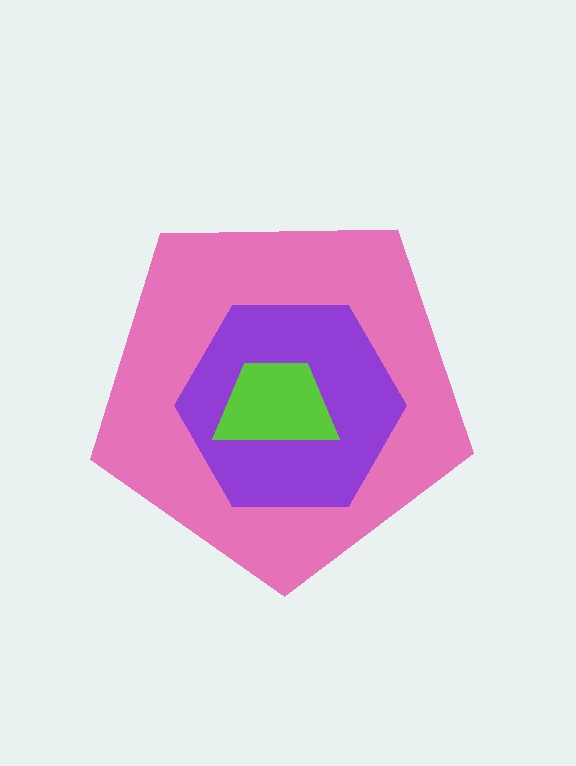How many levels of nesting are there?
3.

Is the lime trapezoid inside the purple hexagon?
Yes.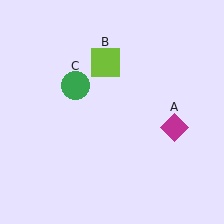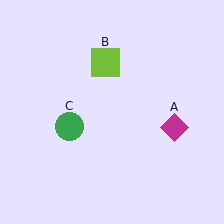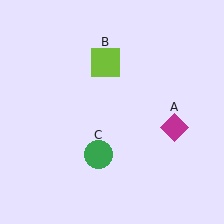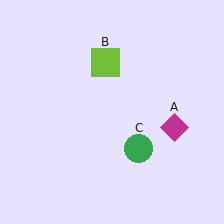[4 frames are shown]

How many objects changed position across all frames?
1 object changed position: green circle (object C).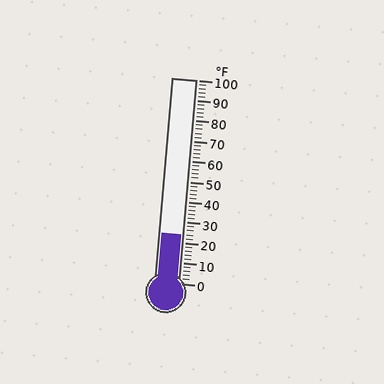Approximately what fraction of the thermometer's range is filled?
The thermometer is filled to approximately 25% of its range.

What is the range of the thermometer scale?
The thermometer scale ranges from 0°F to 100°F.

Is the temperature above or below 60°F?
The temperature is below 60°F.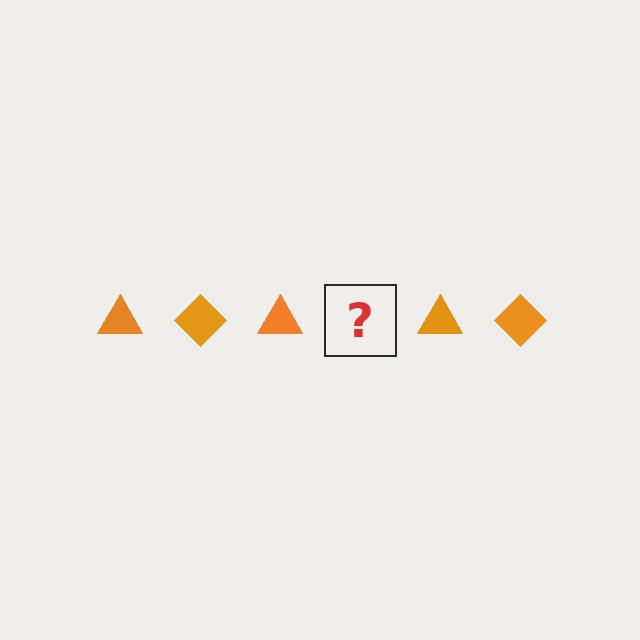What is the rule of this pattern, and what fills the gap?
The rule is that the pattern cycles through triangle, diamond shapes in orange. The gap should be filled with an orange diamond.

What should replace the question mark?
The question mark should be replaced with an orange diamond.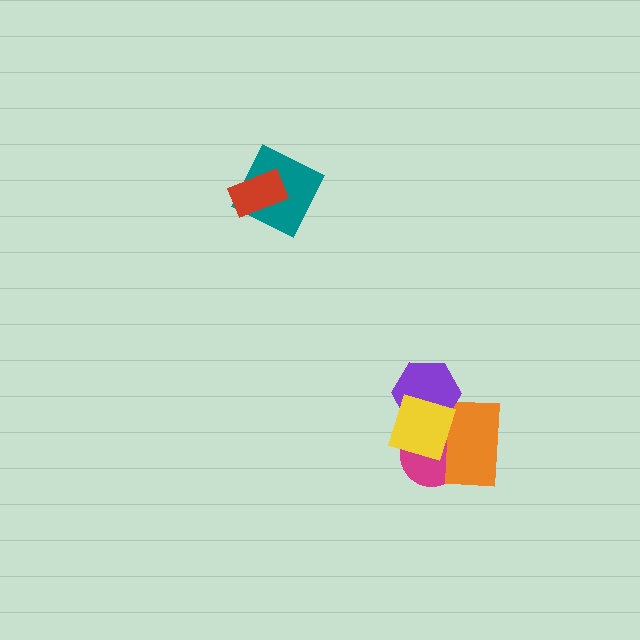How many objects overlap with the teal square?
1 object overlaps with the teal square.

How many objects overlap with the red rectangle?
1 object overlaps with the red rectangle.